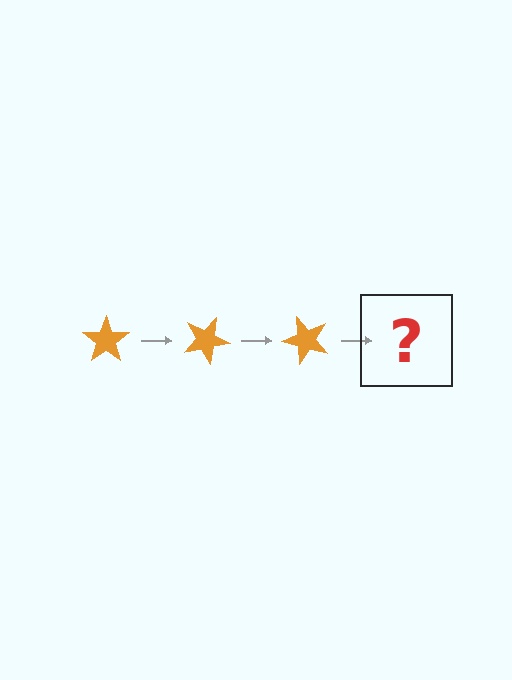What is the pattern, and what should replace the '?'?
The pattern is that the star rotates 25 degrees each step. The '?' should be an orange star rotated 75 degrees.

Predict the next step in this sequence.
The next step is an orange star rotated 75 degrees.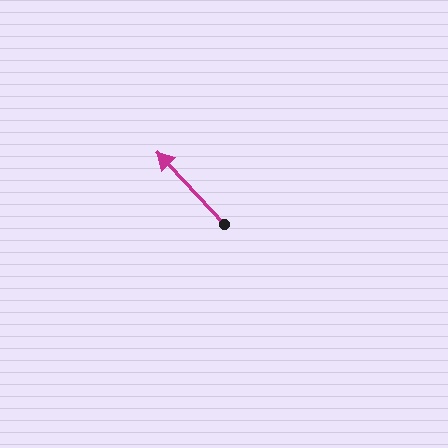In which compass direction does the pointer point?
Northwest.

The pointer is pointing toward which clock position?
Roughly 11 o'clock.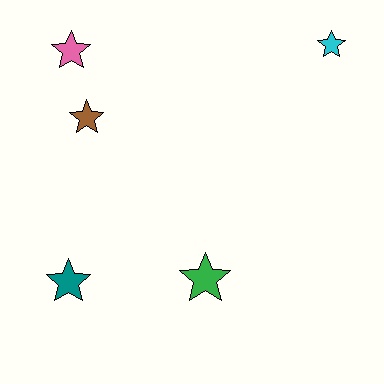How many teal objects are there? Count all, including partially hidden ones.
There is 1 teal object.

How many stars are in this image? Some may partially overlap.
There are 5 stars.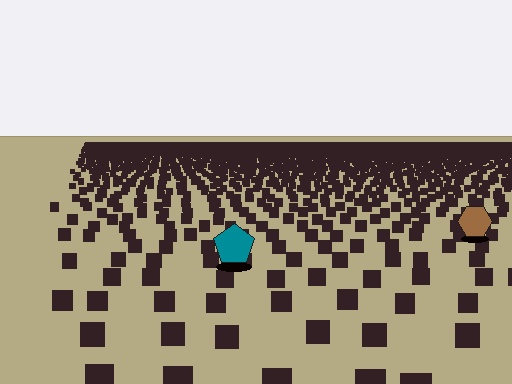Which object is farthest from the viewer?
The brown hexagon is farthest from the viewer. It appears smaller and the ground texture around it is denser.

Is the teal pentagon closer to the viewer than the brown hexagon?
Yes. The teal pentagon is closer — you can tell from the texture gradient: the ground texture is coarser near it.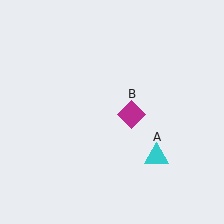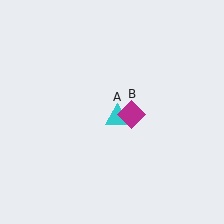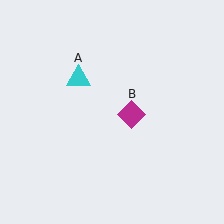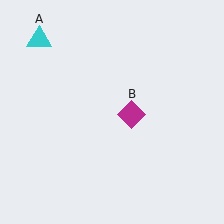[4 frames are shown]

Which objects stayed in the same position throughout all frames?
Magenta diamond (object B) remained stationary.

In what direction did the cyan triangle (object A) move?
The cyan triangle (object A) moved up and to the left.